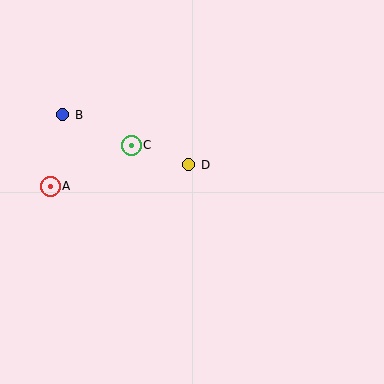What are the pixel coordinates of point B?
Point B is at (63, 115).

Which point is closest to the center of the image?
Point D at (189, 165) is closest to the center.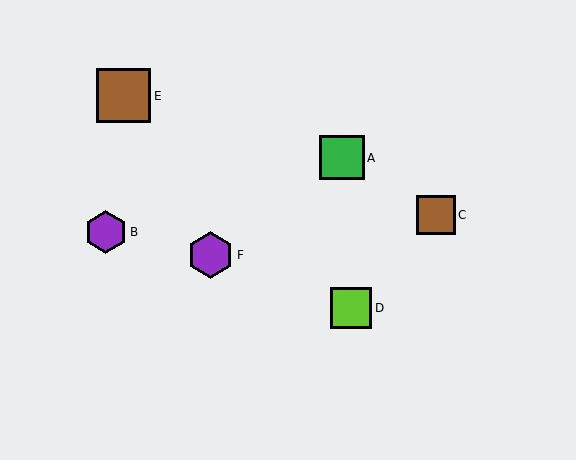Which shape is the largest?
The brown square (labeled E) is the largest.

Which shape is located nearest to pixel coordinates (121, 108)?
The brown square (labeled E) at (124, 96) is nearest to that location.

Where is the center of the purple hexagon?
The center of the purple hexagon is at (210, 255).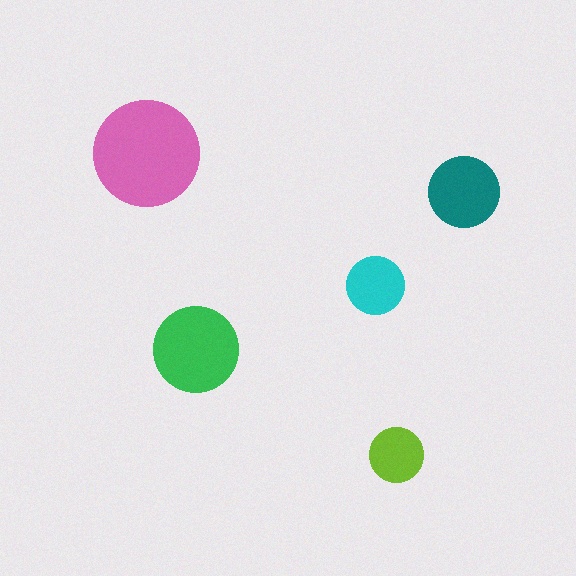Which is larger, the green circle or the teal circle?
The green one.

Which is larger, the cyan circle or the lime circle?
The cyan one.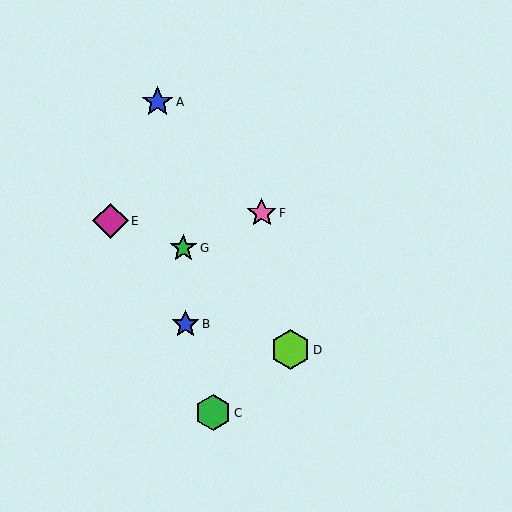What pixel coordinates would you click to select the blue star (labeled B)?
Click at (185, 324) to select the blue star B.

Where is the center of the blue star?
The center of the blue star is at (157, 102).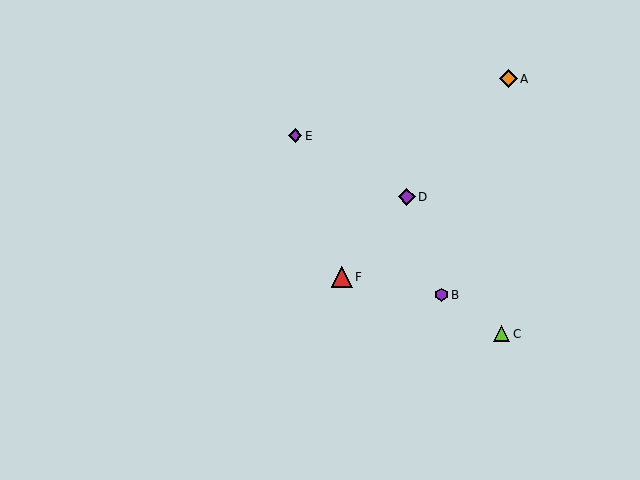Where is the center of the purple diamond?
The center of the purple diamond is at (407, 197).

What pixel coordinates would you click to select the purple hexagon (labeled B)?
Click at (441, 295) to select the purple hexagon B.